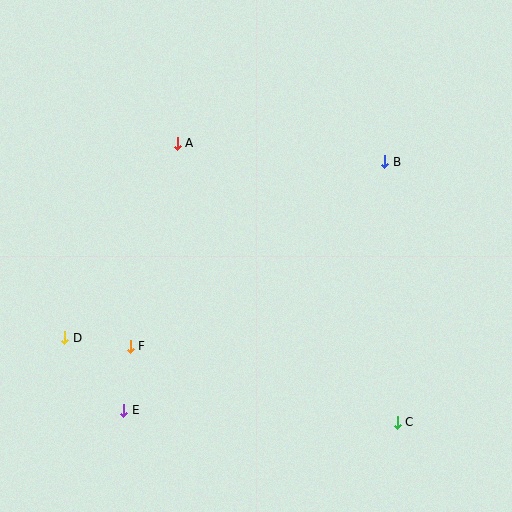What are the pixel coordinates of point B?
Point B is at (385, 162).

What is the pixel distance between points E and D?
The distance between E and D is 94 pixels.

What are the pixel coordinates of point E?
Point E is at (124, 410).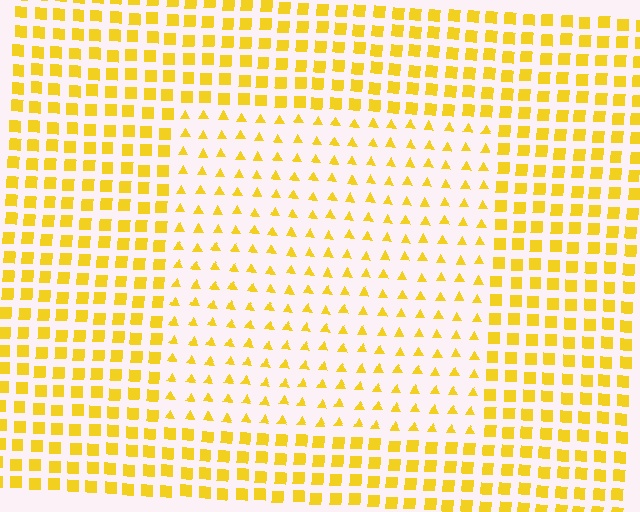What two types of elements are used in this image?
The image uses triangles inside the rectangle region and squares outside it.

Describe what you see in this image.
The image is filled with small yellow elements arranged in a uniform grid. A rectangle-shaped region contains triangles, while the surrounding area contains squares. The boundary is defined purely by the change in element shape.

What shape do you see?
I see a rectangle.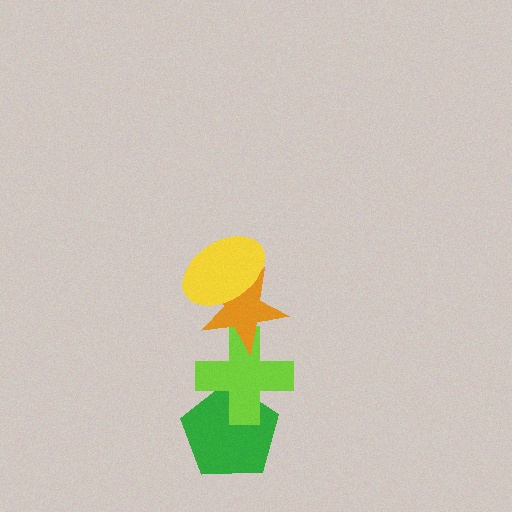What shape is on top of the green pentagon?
The lime cross is on top of the green pentagon.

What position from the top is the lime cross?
The lime cross is 3rd from the top.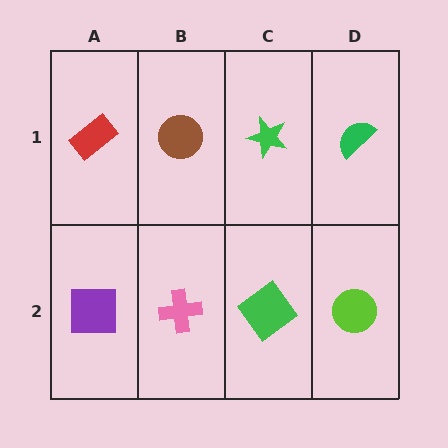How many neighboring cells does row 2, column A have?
2.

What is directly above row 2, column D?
A green semicircle.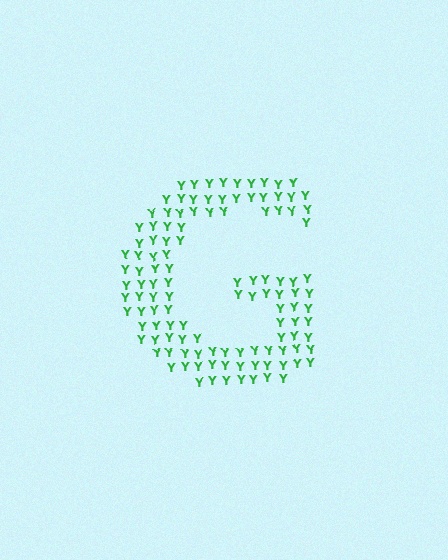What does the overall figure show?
The overall figure shows the letter G.